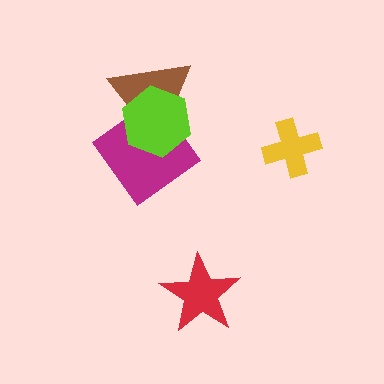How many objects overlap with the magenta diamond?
2 objects overlap with the magenta diamond.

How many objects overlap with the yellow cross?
0 objects overlap with the yellow cross.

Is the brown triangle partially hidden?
Yes, it is partially covered by another shape.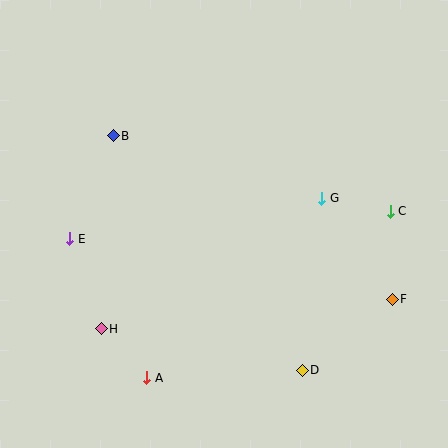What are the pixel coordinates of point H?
Point H is at (101, 329).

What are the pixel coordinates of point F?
Point F is at (392, 299).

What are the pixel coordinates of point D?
Point D is at (302, 370).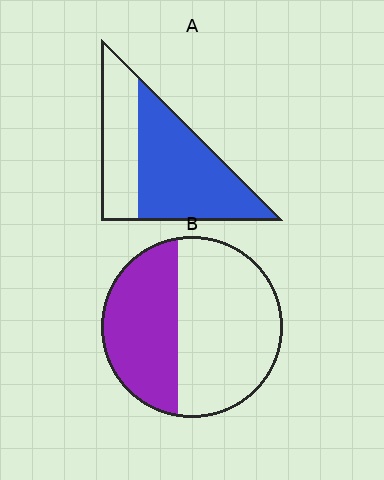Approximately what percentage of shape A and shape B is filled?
A is approximately 65% and B is approximately 40%.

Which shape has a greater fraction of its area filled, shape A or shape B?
Shape A.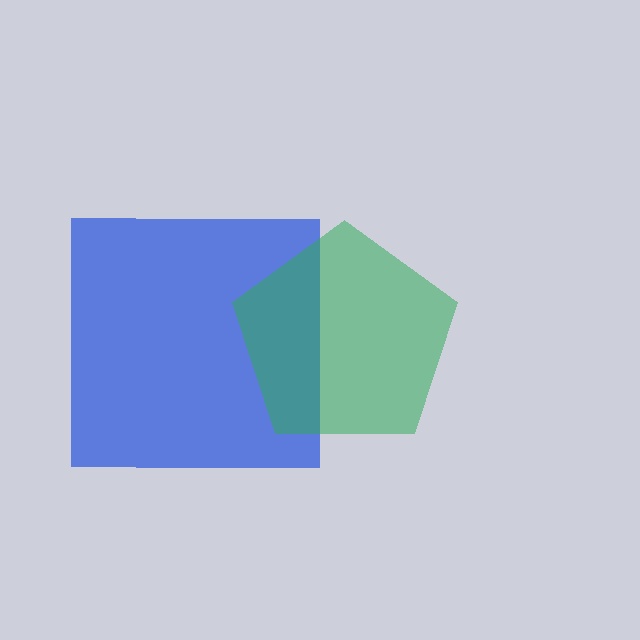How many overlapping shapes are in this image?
There are 2 overlapping shapes in the image.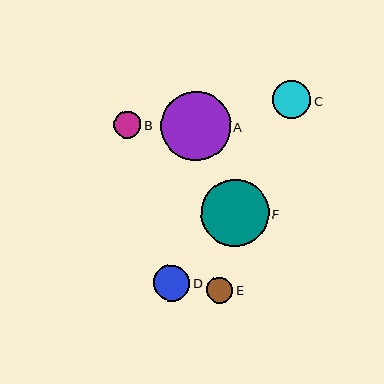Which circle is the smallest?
Circle E is the smallest with a size of approximately 26 pixels.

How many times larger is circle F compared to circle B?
Circle F is approximately 2.5 times the size of circle B.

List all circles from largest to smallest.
From largest to smallest: A, F, C, D, B, E.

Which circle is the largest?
Circle A is the largest with a size of approximately 69 pixels.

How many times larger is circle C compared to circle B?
Circle C is approximately 1.4 times the size of circle B.